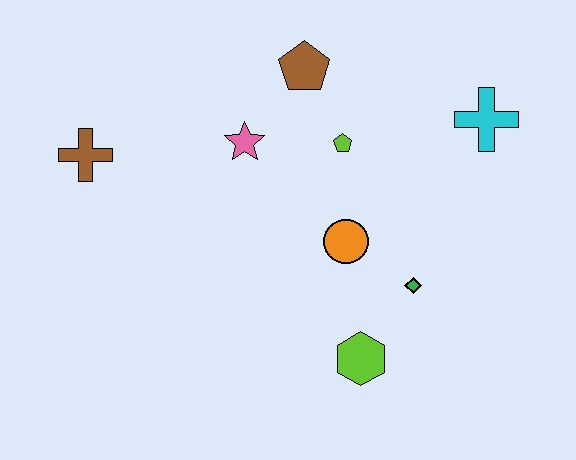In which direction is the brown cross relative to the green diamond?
The brown cross is to the left of the green diamond.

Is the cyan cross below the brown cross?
No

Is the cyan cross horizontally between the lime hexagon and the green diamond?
No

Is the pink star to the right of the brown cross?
Yes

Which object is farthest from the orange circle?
The brown cross is farthest from the orange circle.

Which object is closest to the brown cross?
The pink star is closest to the brown cross.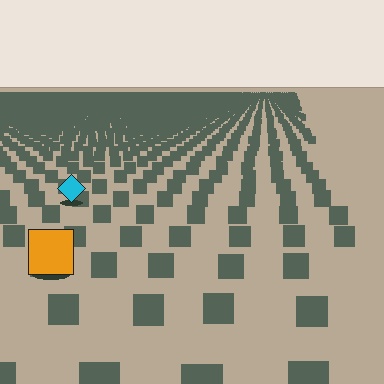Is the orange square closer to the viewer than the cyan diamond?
Yes. The orange square is closer — you can tell from the texture gradient: the ground texture is coarser near it.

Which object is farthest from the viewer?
The cyan diamond is farthest from the viewer. It appears smaller and the ground texture around it is denser.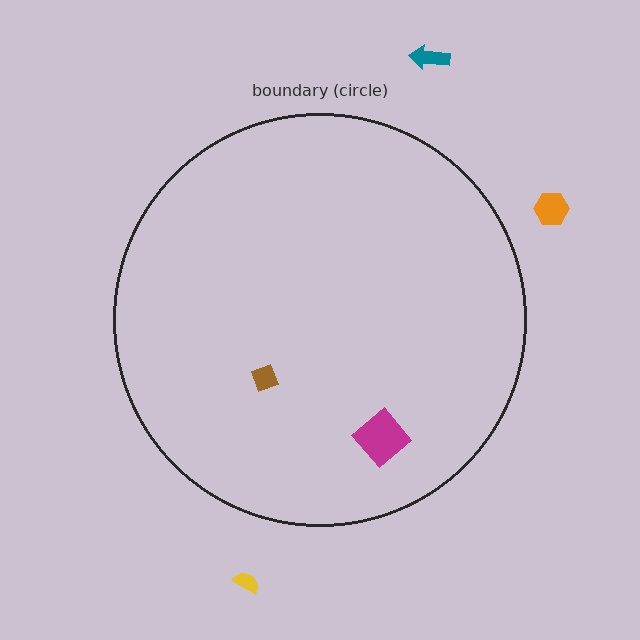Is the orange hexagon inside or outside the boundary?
Outside.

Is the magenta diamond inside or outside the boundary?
Inside.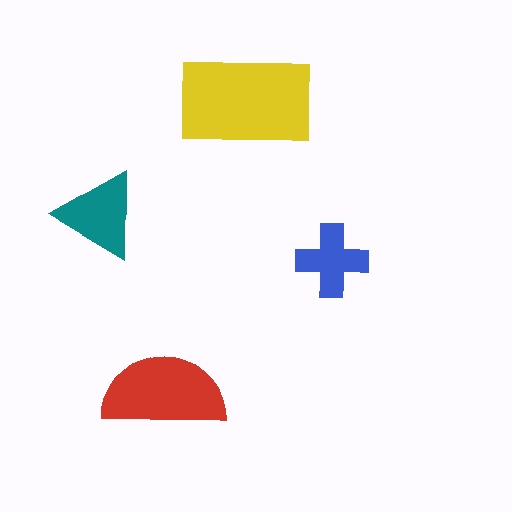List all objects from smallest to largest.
The blue cross, the teal triangle, the red semicircle, the yellow rectangle.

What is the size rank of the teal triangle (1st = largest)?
3rd.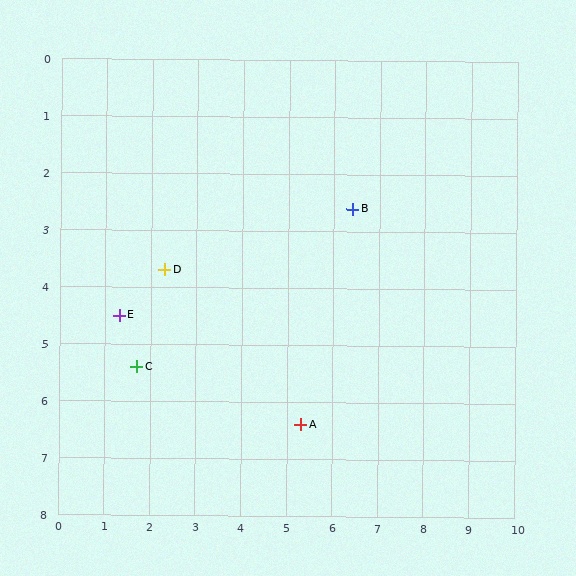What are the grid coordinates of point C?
Point C is at approximately (1.7, 5.4).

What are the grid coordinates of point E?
Point E is at approximately (1.3, 4.5).